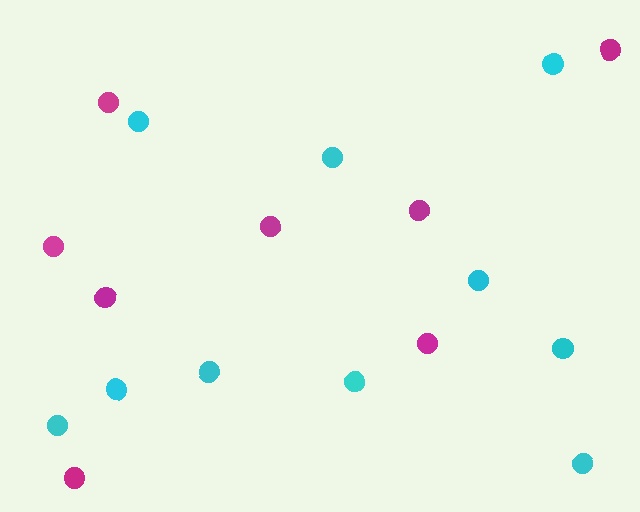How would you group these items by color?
There are 2 groups: one group of cyan circles (10) and one group of magenta circles (8).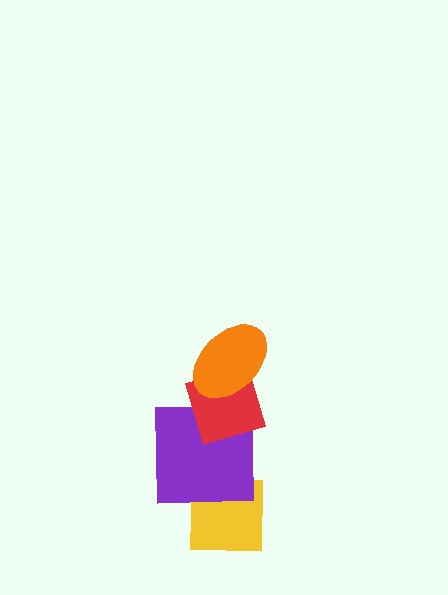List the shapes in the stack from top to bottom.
From top to bottom: the orange ellipse, the red diamond, the purple square, the yellow square.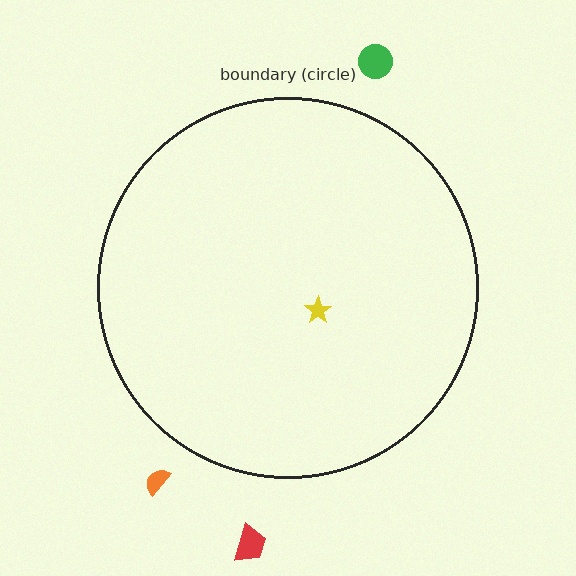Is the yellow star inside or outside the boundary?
Inside.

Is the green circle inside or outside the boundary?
Outside.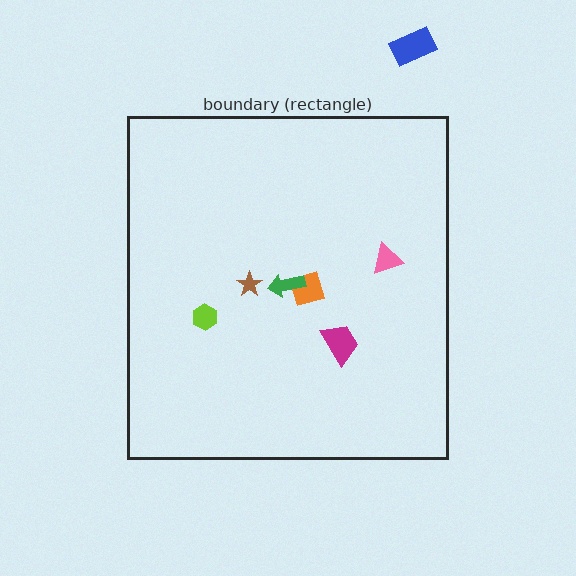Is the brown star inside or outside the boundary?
Inside.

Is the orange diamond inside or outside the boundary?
Inside.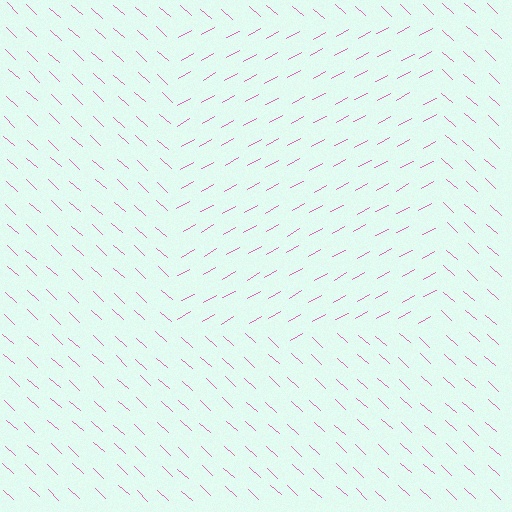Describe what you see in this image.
The image is filled with small pink line segments. A rectangle region in the image has lines oriented differently from the surrounding lines, creating a visible texture boundary.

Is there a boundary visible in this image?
Yes, there is a texture boundary formed by a change in line orientation.